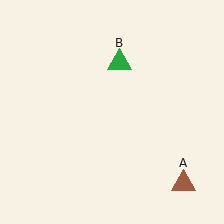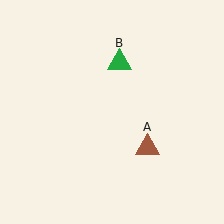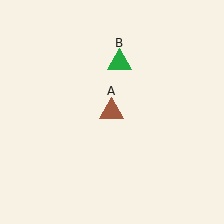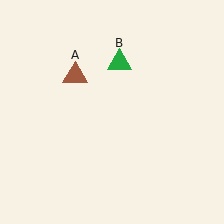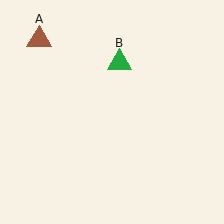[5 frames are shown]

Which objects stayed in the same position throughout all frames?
Green triangle (object B) remained stationary.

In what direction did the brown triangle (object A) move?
The brown triangle (object A) moved up and to the left.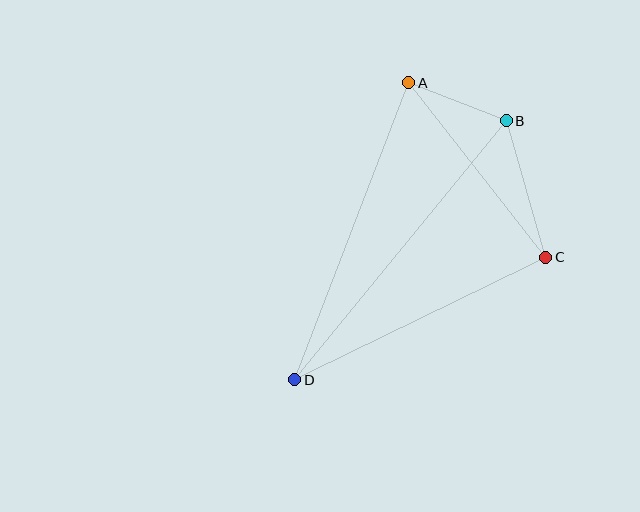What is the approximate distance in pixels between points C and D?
The distance between C and D is approximately 279 pixels.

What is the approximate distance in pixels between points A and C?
The distance between A and C is approximately 222 pixels.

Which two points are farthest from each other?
Points B and D are farthest from each other.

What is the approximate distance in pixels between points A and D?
The distance between A and D is approximately 318 pixels.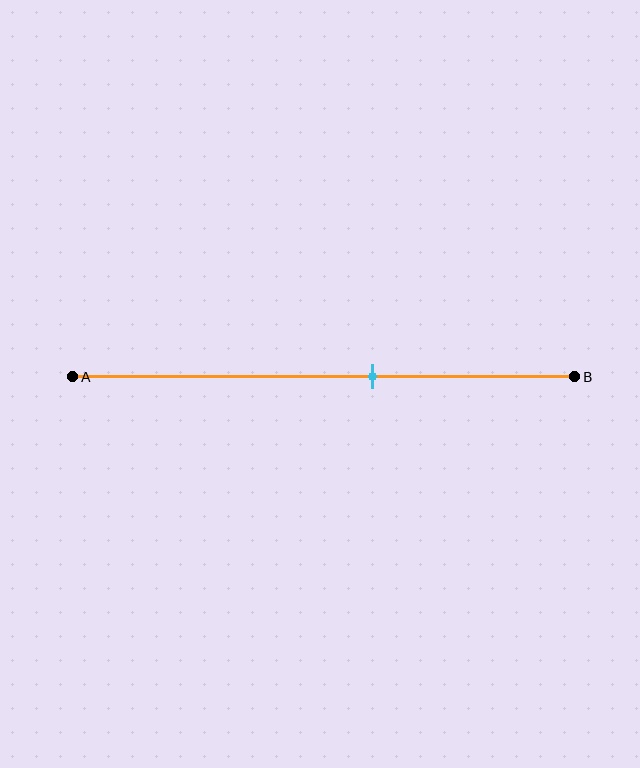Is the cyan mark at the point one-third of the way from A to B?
No, the mark is at about 60% from A, not at the 33% one-third point.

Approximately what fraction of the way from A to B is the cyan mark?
The cyan mark is approximately 60% of the way from A to B.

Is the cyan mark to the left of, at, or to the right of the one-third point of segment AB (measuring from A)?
The cyan mark is to the right of the one-third point of segment AB.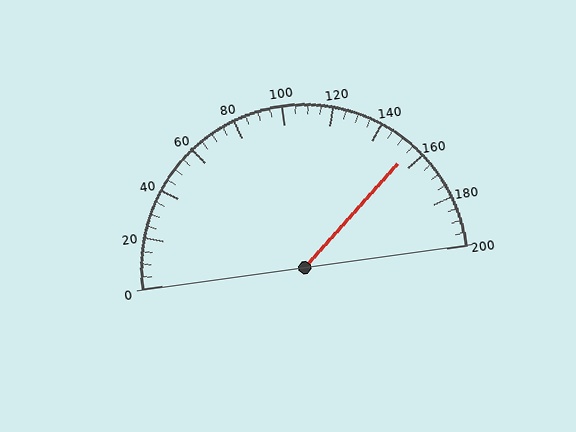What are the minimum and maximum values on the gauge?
The gauge ranges from 0 to 200.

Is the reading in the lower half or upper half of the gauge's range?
The reading is in the upper half of the range (0 to 200).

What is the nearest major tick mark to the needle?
The nearest major tick mark is 160.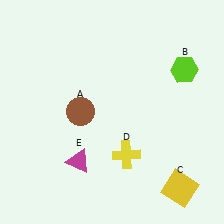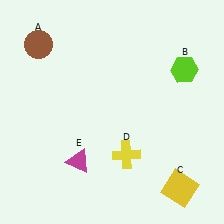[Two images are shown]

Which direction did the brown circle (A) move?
The brown circle (A) moved up.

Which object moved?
The brown circle (A) moved up.